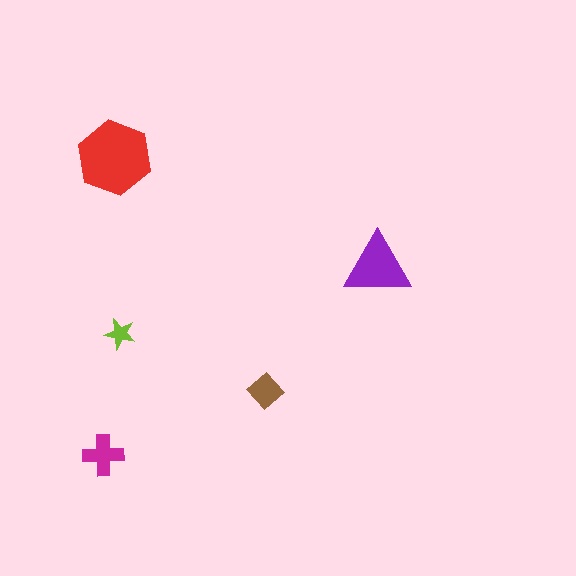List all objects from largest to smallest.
The red hexagon, the purple triangle, the magenta cross, the brown diamond, the lime star.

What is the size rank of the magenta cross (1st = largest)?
3rd.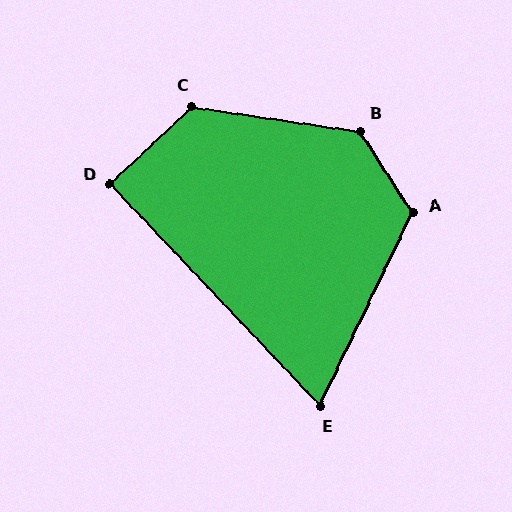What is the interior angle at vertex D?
Approximately 90 degrees (approximately right).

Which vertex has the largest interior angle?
B, at approximately 131 degrees.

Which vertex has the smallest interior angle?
E, at approximately 69 degrees.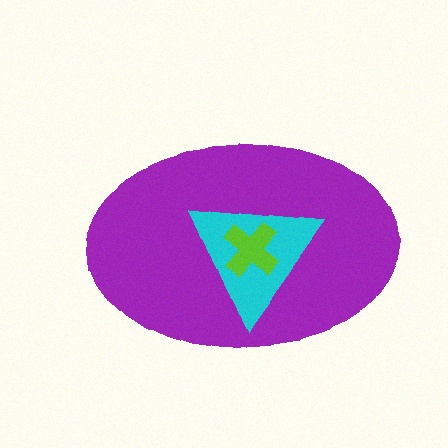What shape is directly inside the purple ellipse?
The cyan triangle.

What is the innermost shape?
The lime cross.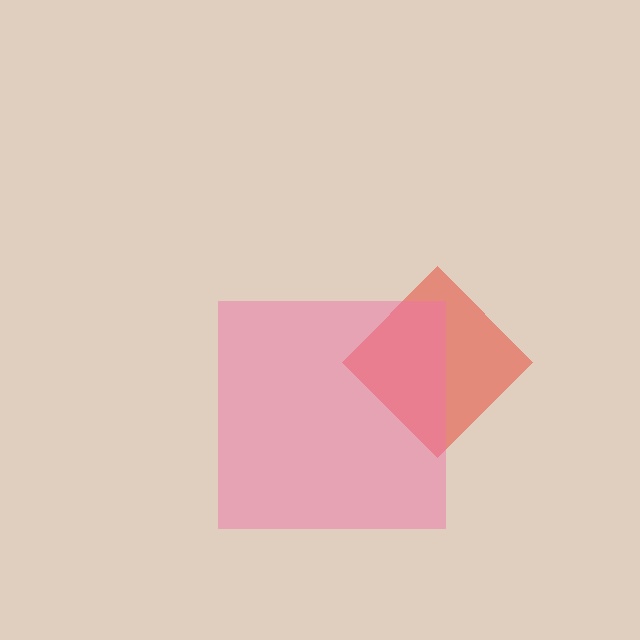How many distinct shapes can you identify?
There are 2 distinct shapes: a red diamond, a pink square.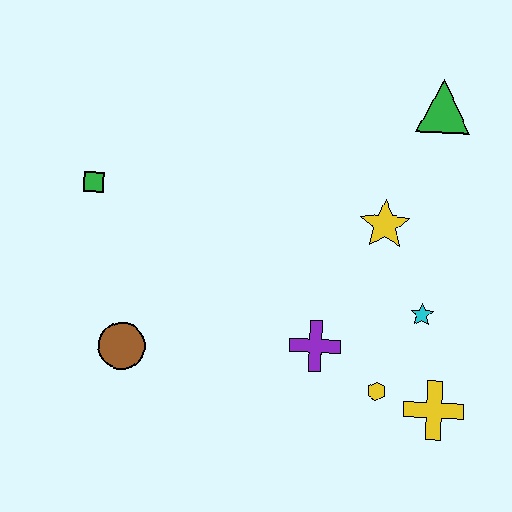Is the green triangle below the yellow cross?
No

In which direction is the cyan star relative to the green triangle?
The cyan star is below the green triangle.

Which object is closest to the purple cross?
The yellow hexagon is closest to the purple cross.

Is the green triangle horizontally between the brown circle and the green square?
No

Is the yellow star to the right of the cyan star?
No